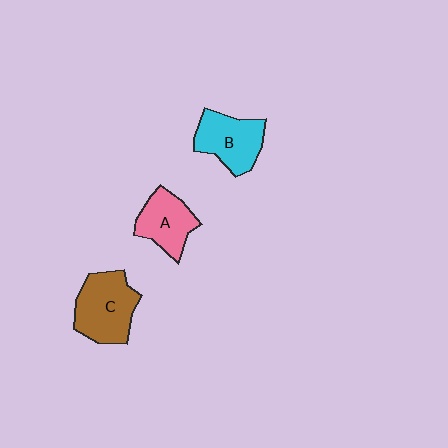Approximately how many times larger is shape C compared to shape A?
Approximately 1.3 times.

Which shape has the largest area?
Shape C (brown).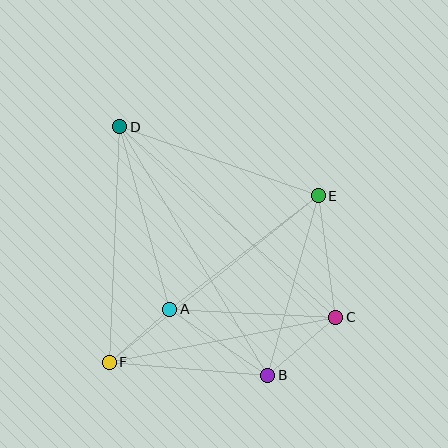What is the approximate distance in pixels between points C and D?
The distance between C and D is approximately 288 pixels.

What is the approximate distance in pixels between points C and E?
The distance between C and E is approximately 123 pixels.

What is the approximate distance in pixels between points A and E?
The distance between A and E is approximately 187 pixels.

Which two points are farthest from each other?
Points B and D are farthest from each other.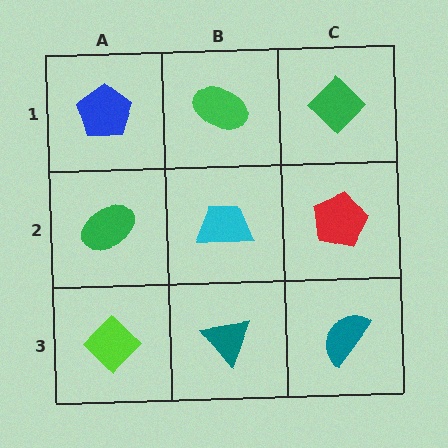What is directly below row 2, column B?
A teal triangle.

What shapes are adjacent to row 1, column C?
A red pentagon (row 2, column C), a green ellipse (row 1, column B).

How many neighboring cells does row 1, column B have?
3.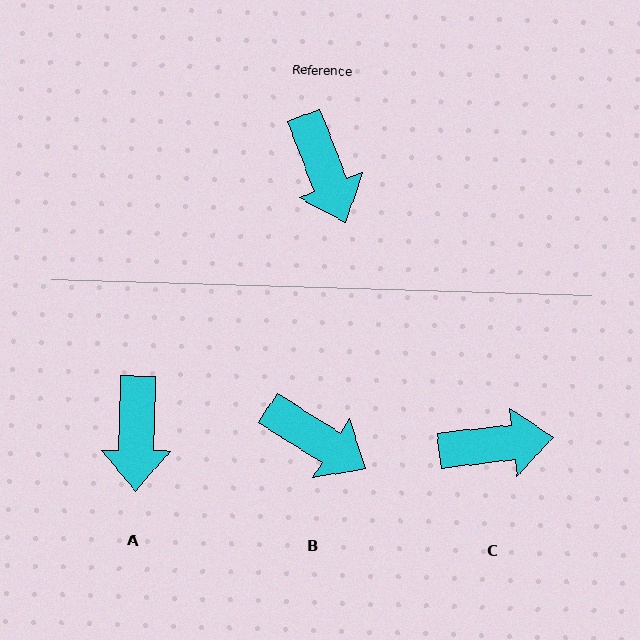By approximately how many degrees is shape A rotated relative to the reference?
Approximately 23 degrees clockwise.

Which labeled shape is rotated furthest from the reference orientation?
C, about 75 degrees away.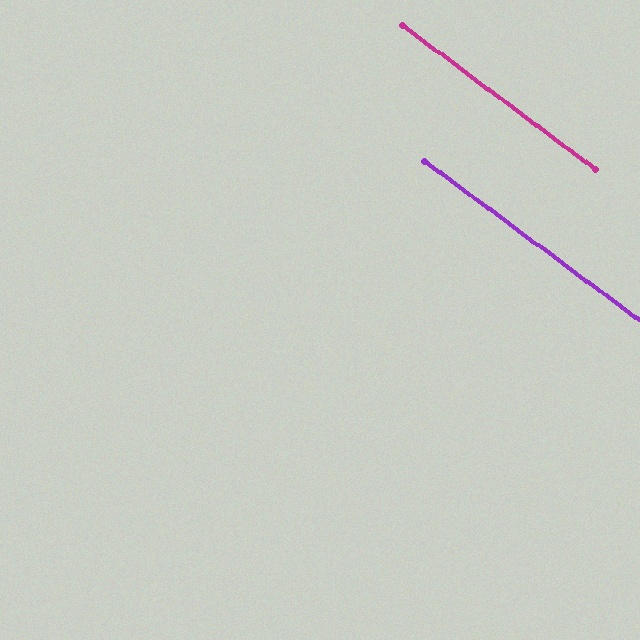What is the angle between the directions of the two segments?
Approximately 0 degrees.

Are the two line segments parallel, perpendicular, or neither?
Parallel — their directions differ by only 0.3°.